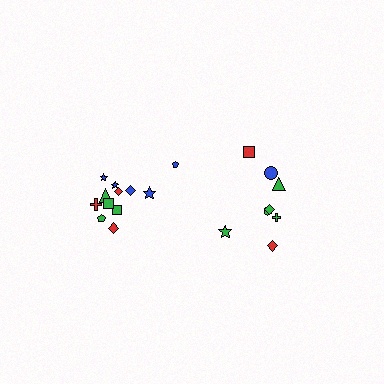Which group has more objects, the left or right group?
The left group.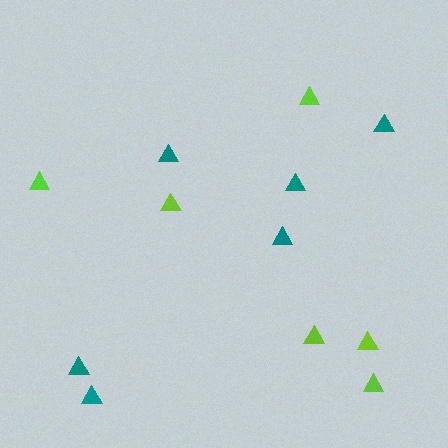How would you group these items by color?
There are 2 groups: one group of lime triangles (6) and one group of teal triangles (6).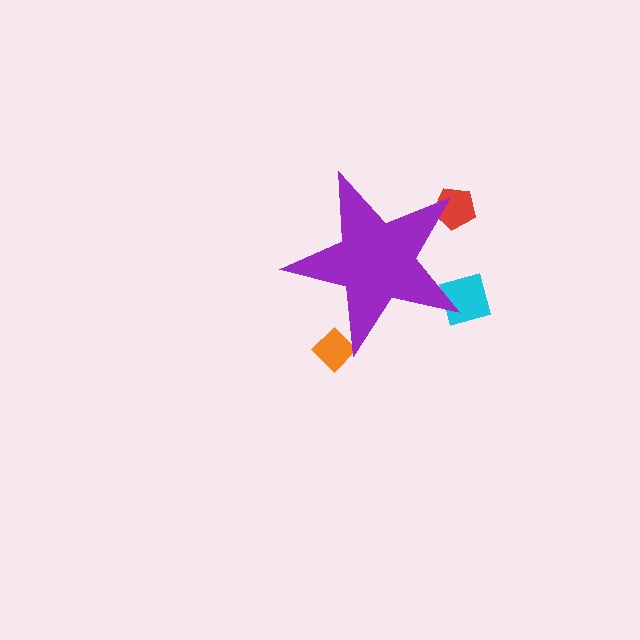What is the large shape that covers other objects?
A purple star.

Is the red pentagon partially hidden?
Yes, the red pentagon is partially hidden behind the purple star.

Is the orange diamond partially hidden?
Yes, the orange diamond is partially hidden behind the purple star.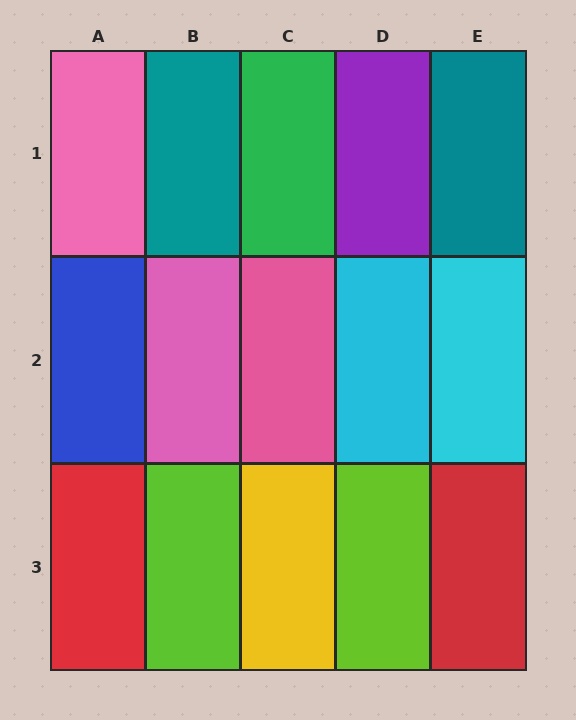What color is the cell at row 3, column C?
Yellow.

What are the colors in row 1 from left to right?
Pink, teal, green, purple, teal.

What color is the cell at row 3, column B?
Lime.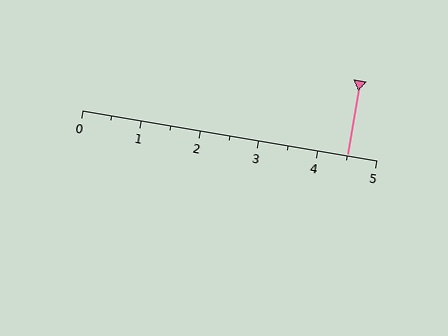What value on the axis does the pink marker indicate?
The marker indicates approximately 4.5.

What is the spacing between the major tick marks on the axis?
The major ticks are spaced 1 apart.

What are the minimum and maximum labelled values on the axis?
The axis runs from 0 to 5.